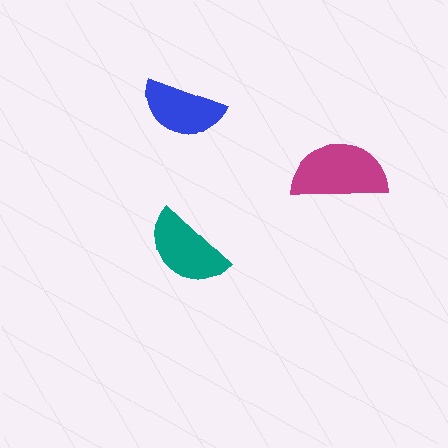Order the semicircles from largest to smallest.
the magenta one, the teal one, the blue one.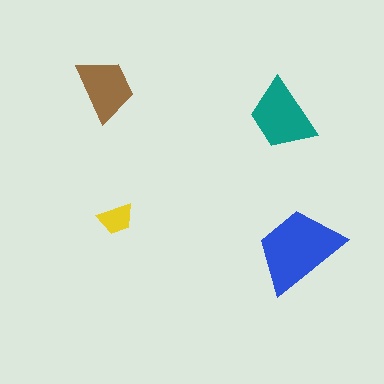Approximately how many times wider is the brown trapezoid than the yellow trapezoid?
About 2 times wider.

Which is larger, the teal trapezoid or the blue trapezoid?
The blue one.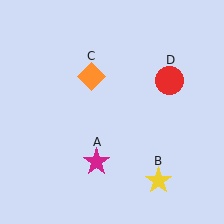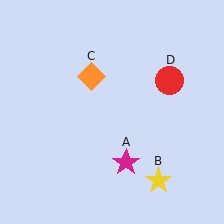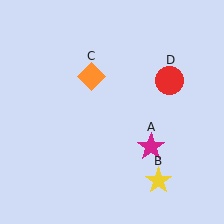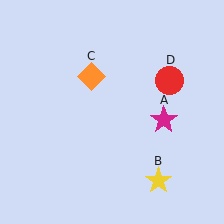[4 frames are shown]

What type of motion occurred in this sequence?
The magenta star (object A) rotated counterclockwise around the center of the scene.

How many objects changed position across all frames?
1 object changed position: magenta star (object A).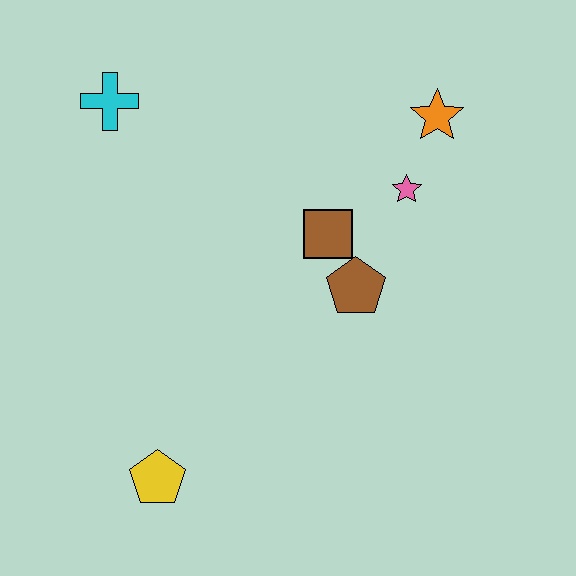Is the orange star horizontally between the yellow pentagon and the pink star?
No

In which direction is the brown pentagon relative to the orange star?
The brown pentagon is below the orange star.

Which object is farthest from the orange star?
The yellow pentagon is farthest from the orange star.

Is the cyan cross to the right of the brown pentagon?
No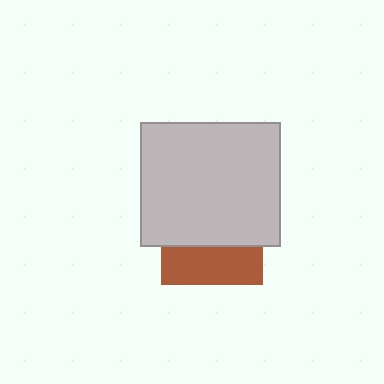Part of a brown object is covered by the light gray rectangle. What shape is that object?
It is a square.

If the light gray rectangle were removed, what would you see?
You would see the complete brown square.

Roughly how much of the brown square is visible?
A small part of it is visible (roughly 37%).